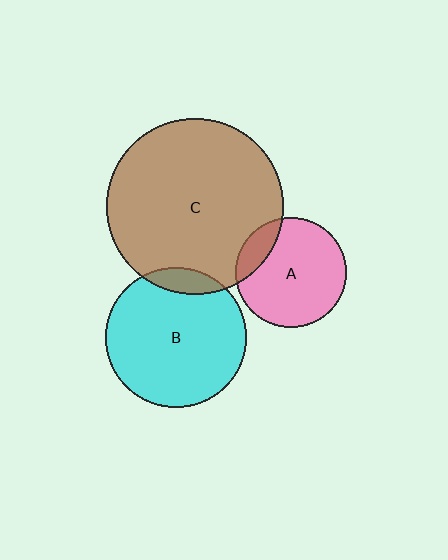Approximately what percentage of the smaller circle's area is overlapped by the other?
Approximately 10%.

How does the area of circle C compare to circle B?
Approximately 1.6 times.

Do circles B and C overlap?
Yes.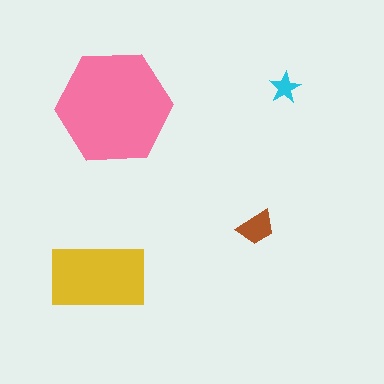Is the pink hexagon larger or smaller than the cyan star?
Larger.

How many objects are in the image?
There are 4 objects in the image.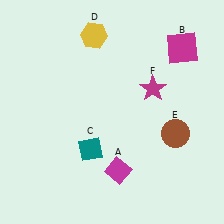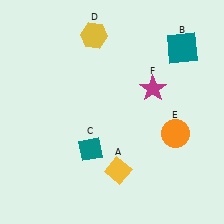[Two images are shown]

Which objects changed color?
A changed from magenta to yellow. B changed from magenta to teal. E changed from brown to orange.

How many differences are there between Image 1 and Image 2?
There are 3 differences between the two images.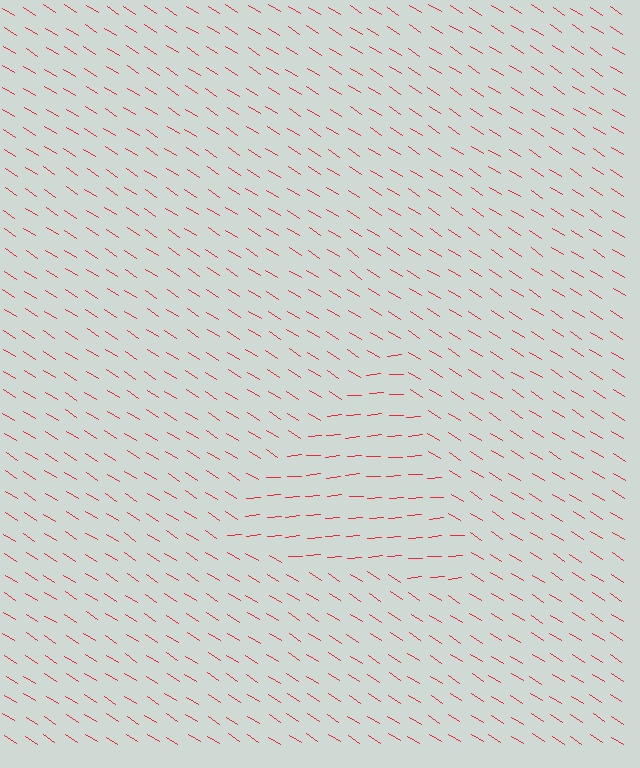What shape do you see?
I see a triangle.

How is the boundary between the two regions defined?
The boundary is defined purely by a change in line orientation (approximately 37 degrees difference). All lines are the same color and thickness.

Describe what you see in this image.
The image is filled with small red line segments. A triangle region in the image has lines oriented differently from the surrounding lines, creating a visible texture boundary.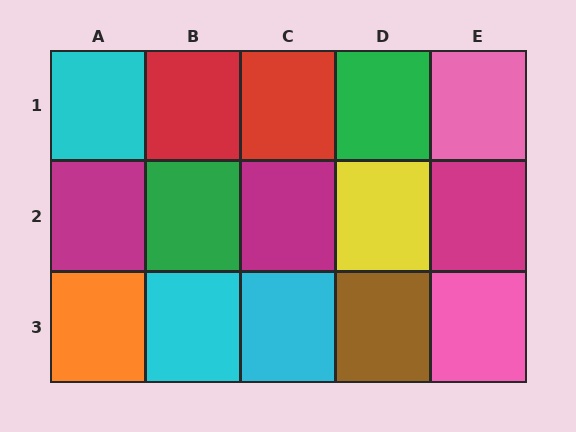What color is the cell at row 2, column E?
Magenta.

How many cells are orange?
1 cell is orange.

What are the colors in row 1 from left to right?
Cyan, red, red, green, pink.